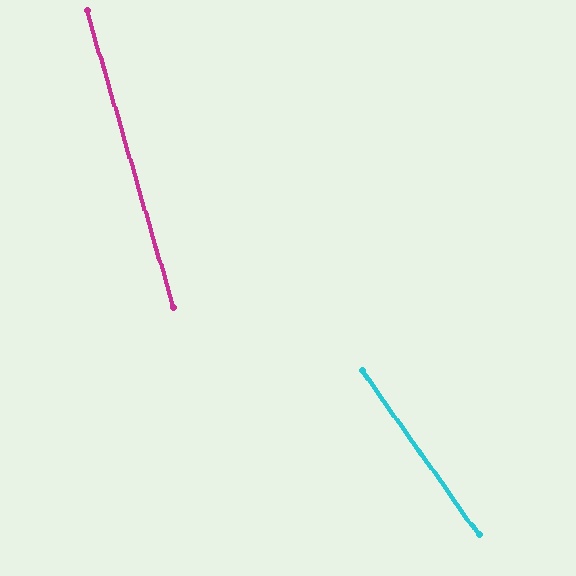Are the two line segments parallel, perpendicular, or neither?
Neither parallel nor perpendicular — they differ by about 19°.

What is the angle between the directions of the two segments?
Approximately 19 degrees.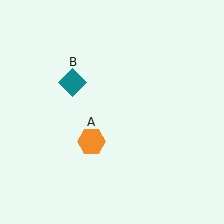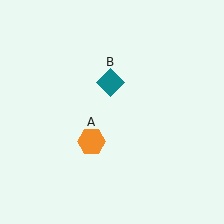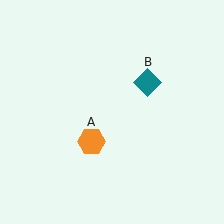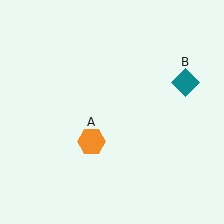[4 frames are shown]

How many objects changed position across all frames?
1 object changed position: teal diamond (object B).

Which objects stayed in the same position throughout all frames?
Orange hexagon (object A) remained stationary.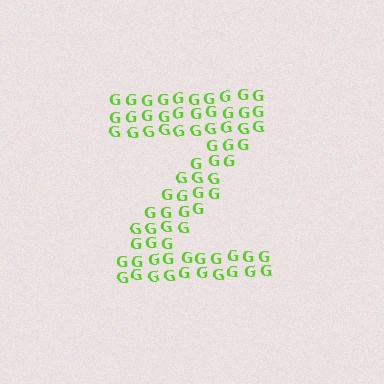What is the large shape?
The large shape is the letter Z.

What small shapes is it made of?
It is made of small letter G's.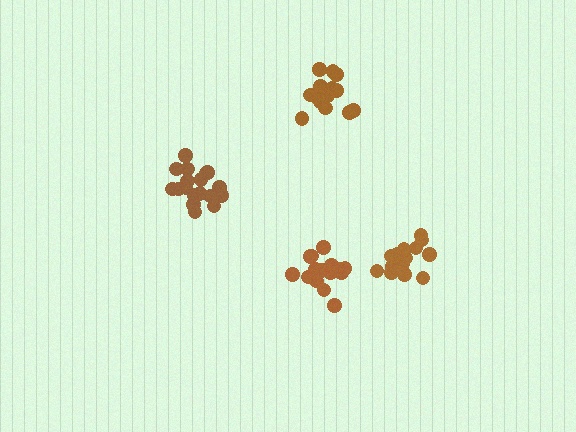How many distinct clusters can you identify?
There are 4 distinct clusters.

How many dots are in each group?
Group 1: 19 dots, Group 2: 16 dots, Group 3: 20 dots, Group 4: 14 dots (69 total).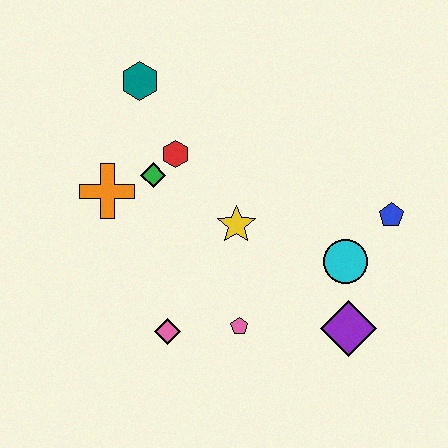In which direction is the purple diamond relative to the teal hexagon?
The purple diamond is below the teal hexagon.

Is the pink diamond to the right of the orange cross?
Yes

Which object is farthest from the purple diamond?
The teal hexagon is farthest from the purple diamond.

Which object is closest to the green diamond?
The red hexagon is closest to the green diamond.